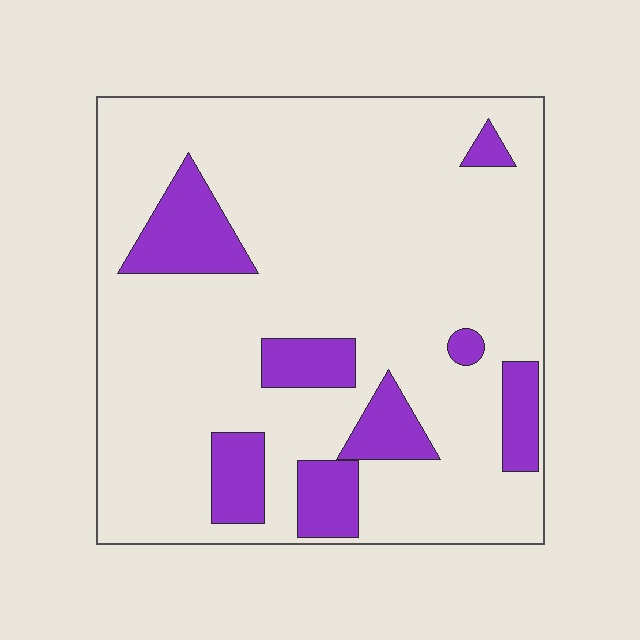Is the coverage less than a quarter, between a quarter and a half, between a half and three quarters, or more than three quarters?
Less than a quarter.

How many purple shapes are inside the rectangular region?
8.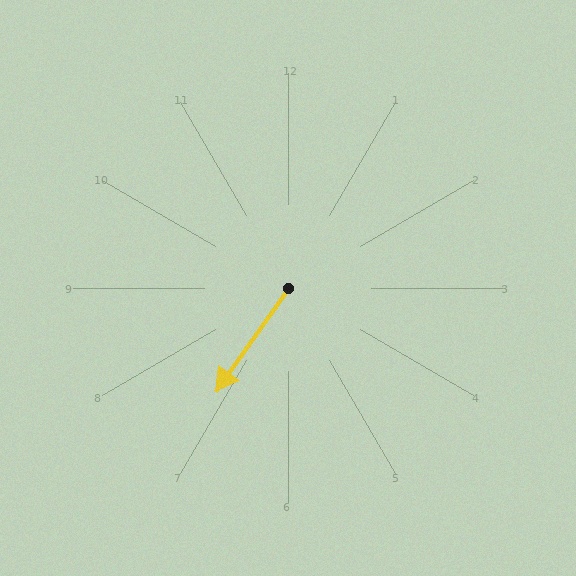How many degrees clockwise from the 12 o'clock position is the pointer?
Approximately 215 degrees.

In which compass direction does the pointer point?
Southwest.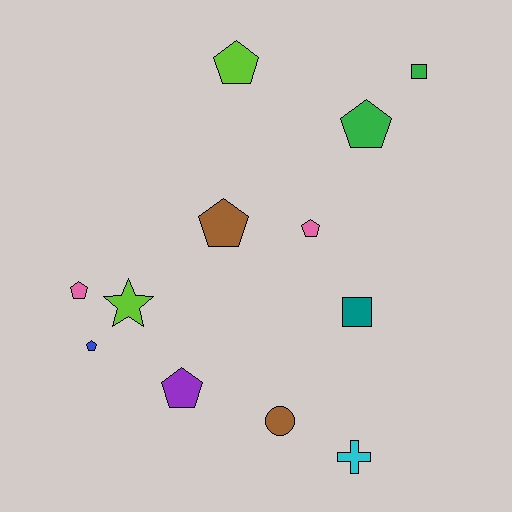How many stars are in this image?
There is 1 star.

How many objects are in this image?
There are 12 objects.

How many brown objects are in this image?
There are 2 brown objects.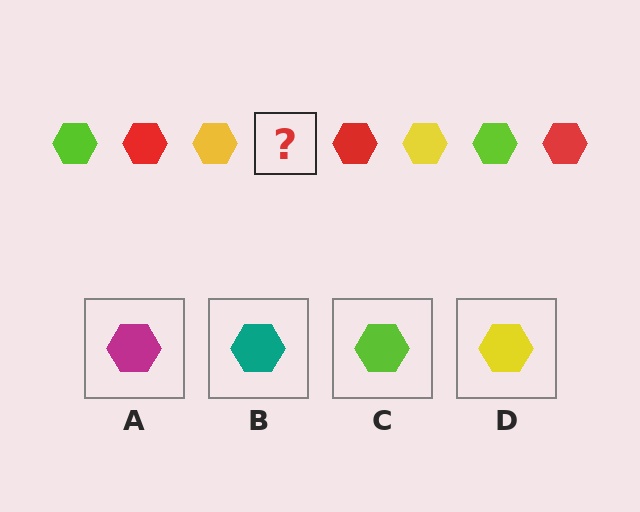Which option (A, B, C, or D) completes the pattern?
C.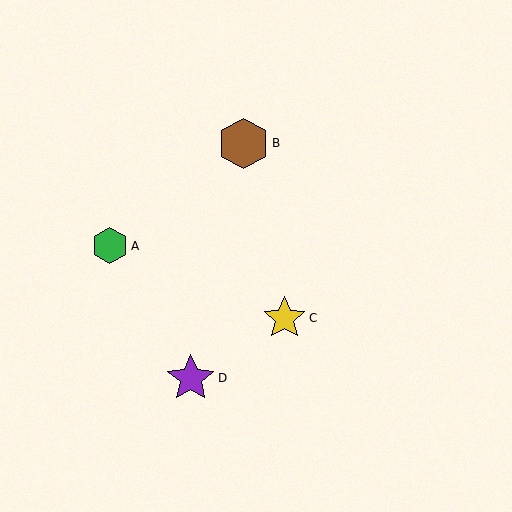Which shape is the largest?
The brown hexagon (labeled B) is the largest.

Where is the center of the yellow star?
The center of the yellow star is at (284, 318).